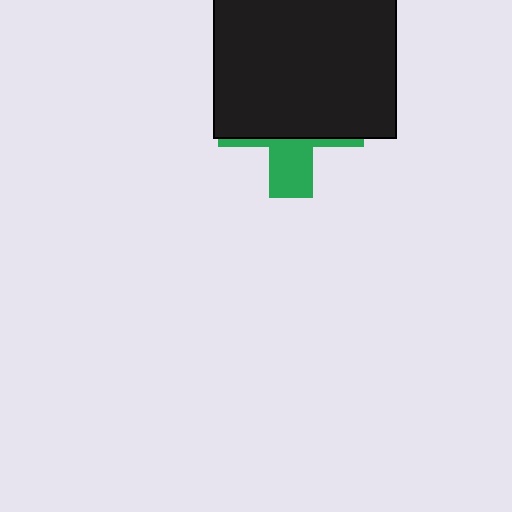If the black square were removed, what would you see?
You would see the complete green cross.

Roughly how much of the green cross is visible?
A small part of it is visible (roughly 31%).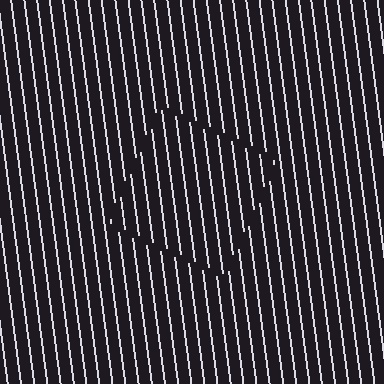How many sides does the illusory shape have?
4 sides — the line-ends trace a square.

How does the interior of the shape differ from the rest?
The interior of the shape contains the same grating, shifted by half a period — the contour is defined by the phase discontinuity where line-ends from the inner and outer gratings abut.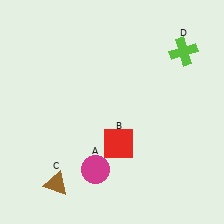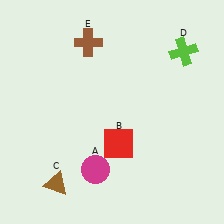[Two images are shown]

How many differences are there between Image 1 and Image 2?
There is 1 difference between the two images.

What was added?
A brown cross (E) was added in Image 2.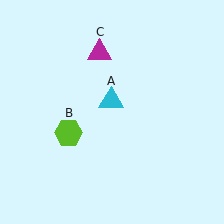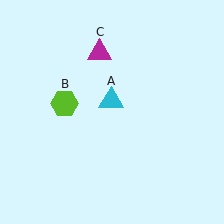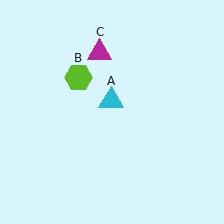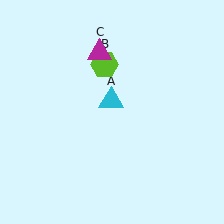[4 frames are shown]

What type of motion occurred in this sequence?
The lime hexagon (object B) rotated clockwise around the center of the scene.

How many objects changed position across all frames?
1 object changed position: lime hexagon (object B).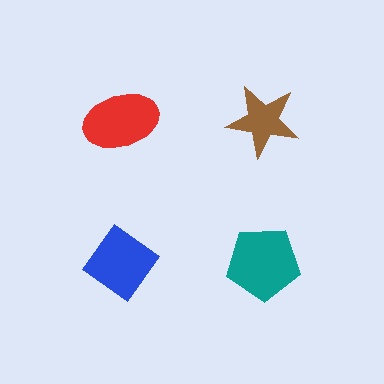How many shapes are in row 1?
2 shapes.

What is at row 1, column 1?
A red ellipse.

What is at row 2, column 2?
A teal pentagon.